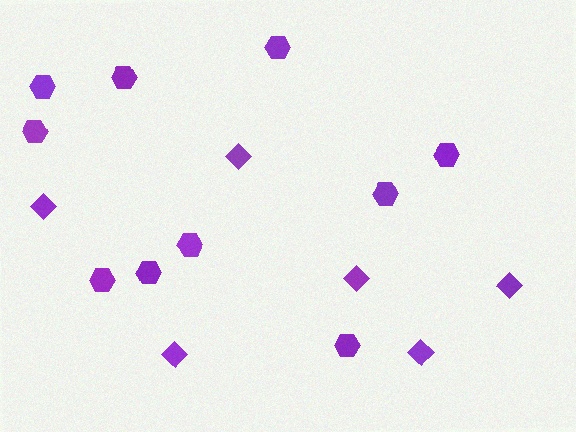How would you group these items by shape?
There are 2 groups: one group of hexagons (10) and one group of diamonds (6).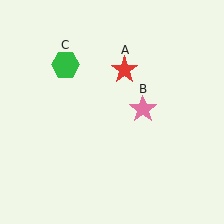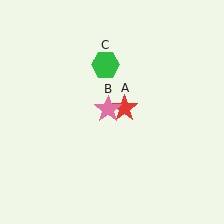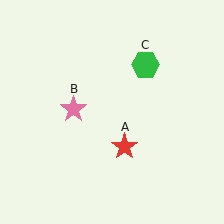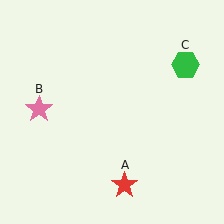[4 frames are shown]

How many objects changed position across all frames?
3 objects changed position: red star (object A), pink star (object B), green hexagon (object C).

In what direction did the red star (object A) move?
The red star (object A) moved down.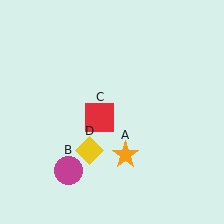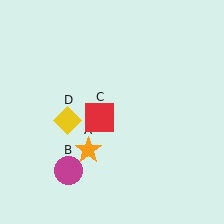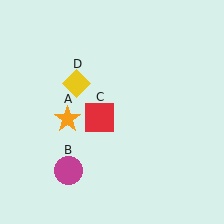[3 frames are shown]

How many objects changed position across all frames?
2 objects changed position: orange star (object A), yellow diamond (object D).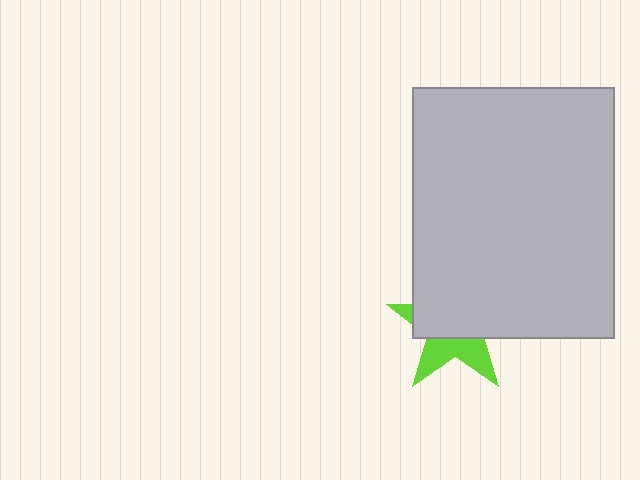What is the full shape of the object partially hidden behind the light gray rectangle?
The partially hidden object is a lime star.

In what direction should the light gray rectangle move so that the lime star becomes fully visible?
The light gray rectangle should move up. That is the shortest direction to clear the overlap and leave the lime star fully visible.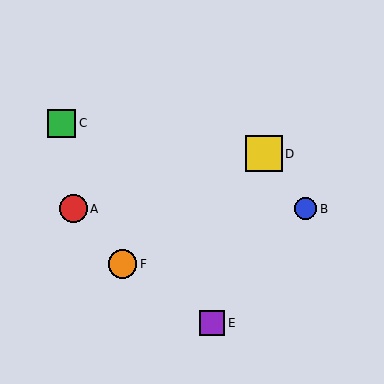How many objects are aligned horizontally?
2 objects (A, B) are aligned horizontally.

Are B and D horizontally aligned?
No, B is at y≈209 and D is at y≈154.